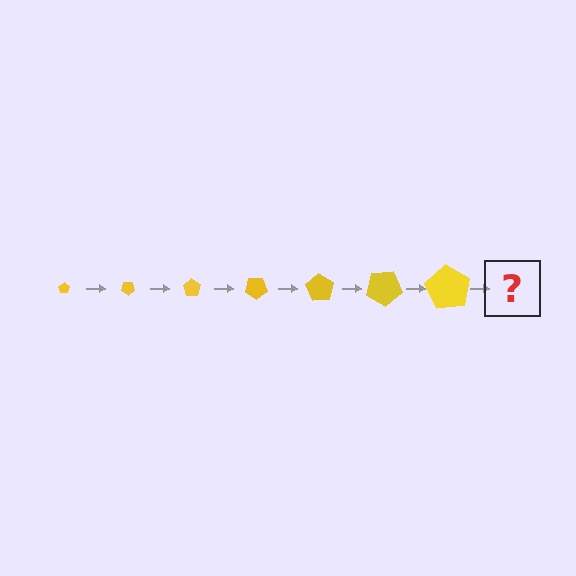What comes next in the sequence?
The next element should be a pentagon, larger than the previous one and rotated 245 degrees from the start.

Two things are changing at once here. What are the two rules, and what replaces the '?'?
The two rules are that the pentagon grows larger each step and it rotates 35 degrees each step. The '?' should be a pentagon, larger than the previous one and rotated 245 degrees from the start.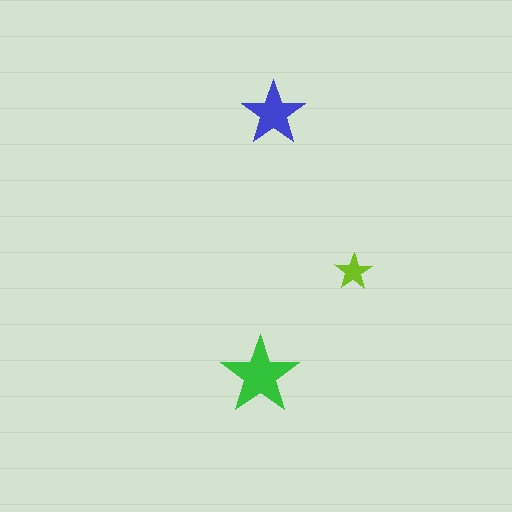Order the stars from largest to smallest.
the green one, the blue one, the lime one.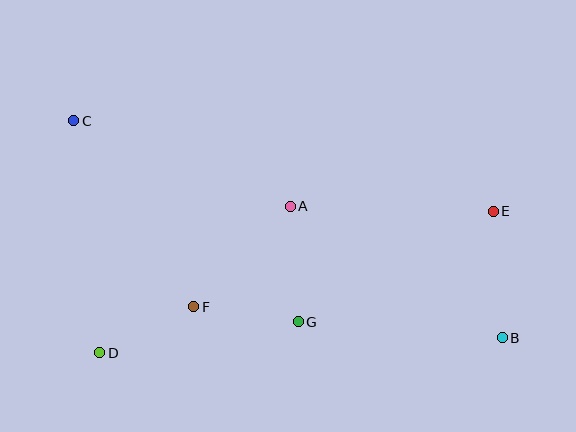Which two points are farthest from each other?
Points B and C are farthest from each other.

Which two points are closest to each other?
Points D and F are closest to each other.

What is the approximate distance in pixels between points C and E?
The distance between C and E is approximately 429 pixels.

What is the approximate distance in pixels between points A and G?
The distance between A and G is approximately 116 pixels.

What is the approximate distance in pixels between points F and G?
The distance between F and G is approximately 105 pixels.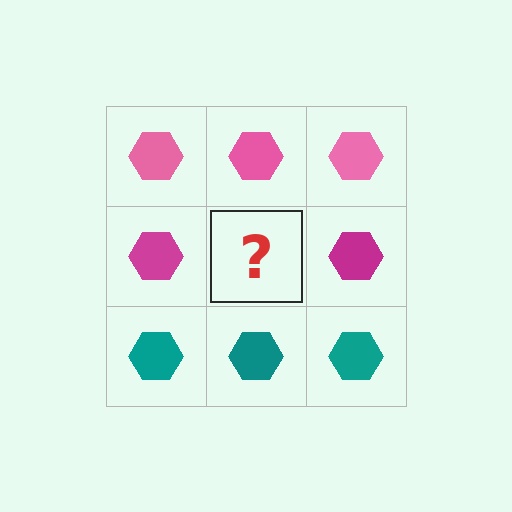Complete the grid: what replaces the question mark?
The question mark should be replaced with a magenta hexagon.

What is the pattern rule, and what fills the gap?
The rule is that each row has a consistent color. The gap should be filled with a magenta hexagon.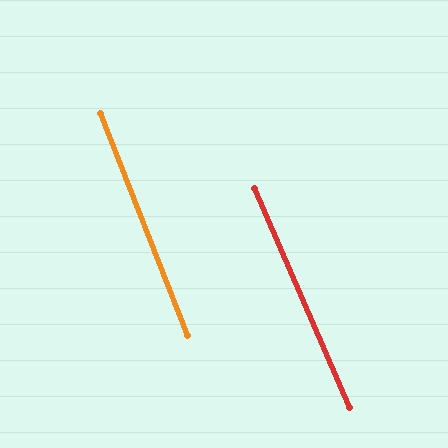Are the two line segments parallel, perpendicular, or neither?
Parallel — their directions differ by only 1.9°.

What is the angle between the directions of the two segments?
Approximately 2 degrees.